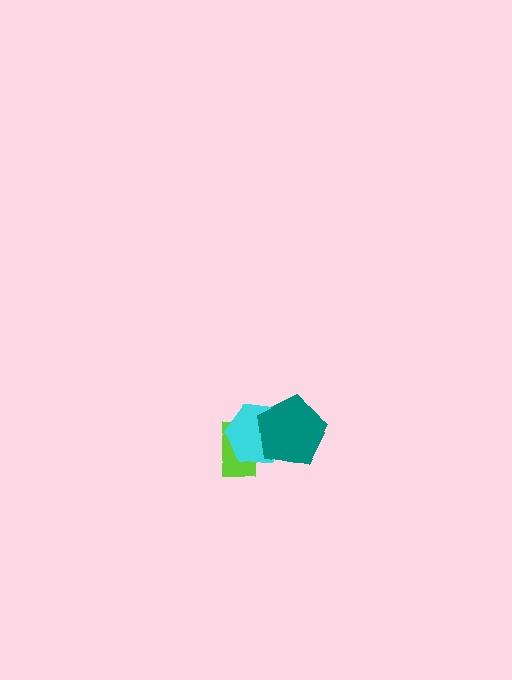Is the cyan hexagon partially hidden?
Yes, it is partially covered by another shape.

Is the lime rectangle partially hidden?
Yes, it is partially covered by another shape.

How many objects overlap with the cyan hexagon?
2 objects overlap with the cyan hexagon.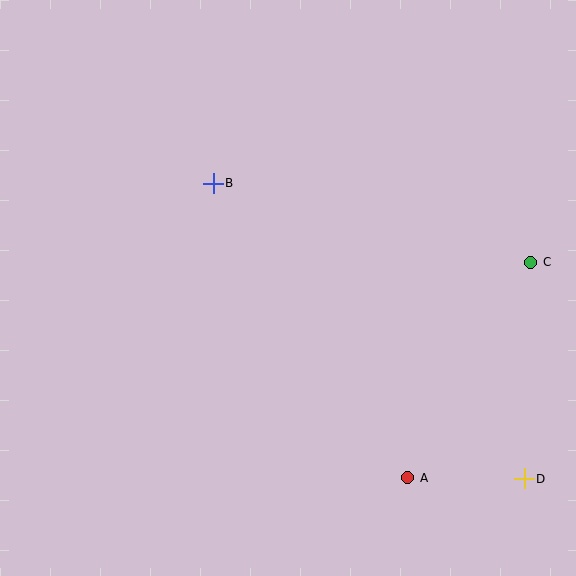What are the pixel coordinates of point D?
Point D is at (524, 479).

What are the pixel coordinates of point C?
Point C is at (530, 262).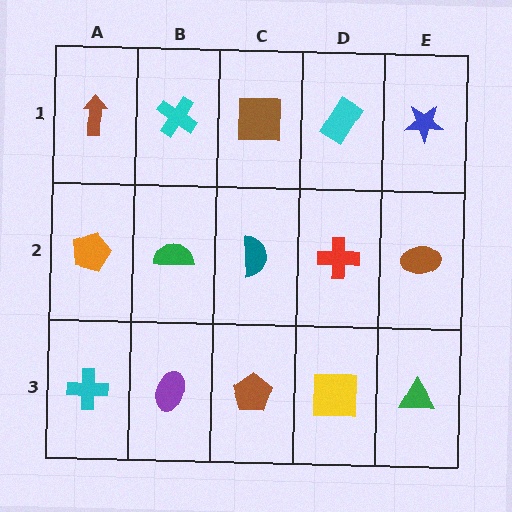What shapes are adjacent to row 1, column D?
A red cross (row 2, column D), a brown square (row 1, column C), a blue star (row 1, column E).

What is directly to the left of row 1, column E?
A cyan rectangle.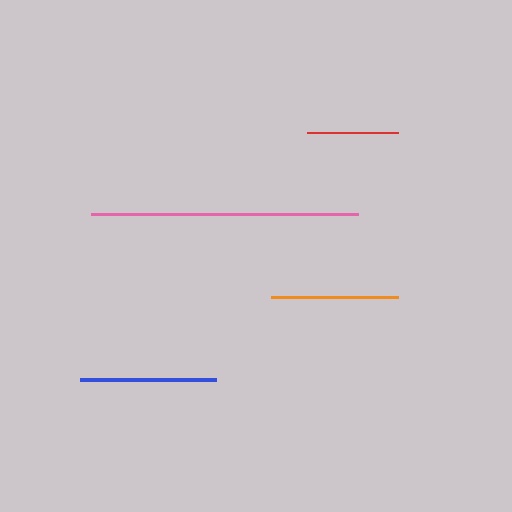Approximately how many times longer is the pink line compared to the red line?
The pink line is approximately 2.9 times the length of the red line.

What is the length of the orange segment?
The orange segment is approximately 126 pixels long.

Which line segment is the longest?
The pink line is the longest at approximately 267 pixels.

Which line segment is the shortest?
The red line is the shortest at approximately 91 pixels.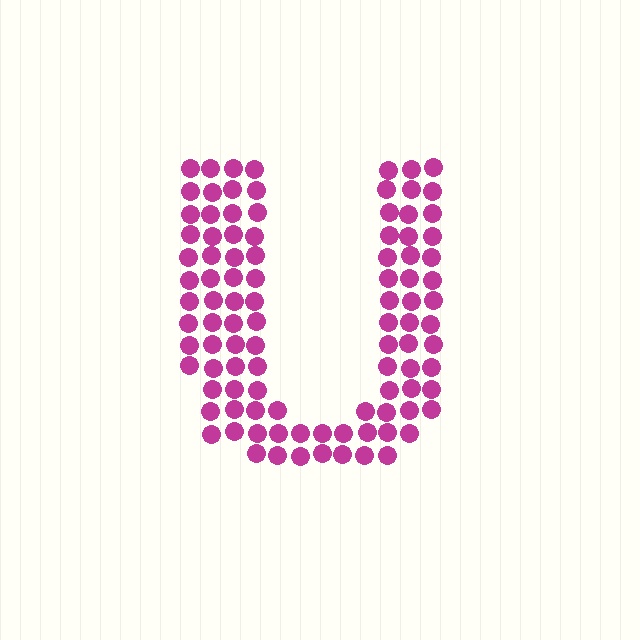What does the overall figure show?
The overall figure shows the letter U.